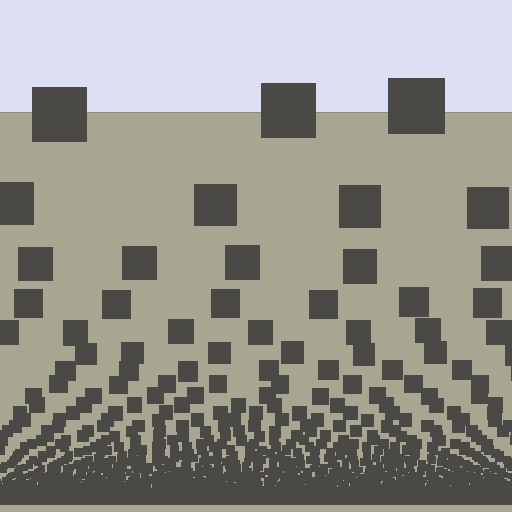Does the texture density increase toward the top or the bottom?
Density increases toward the bottom.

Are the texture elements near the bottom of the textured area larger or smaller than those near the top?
Smaller. The gradient is inverted — elements near the bottom are smaller and denser.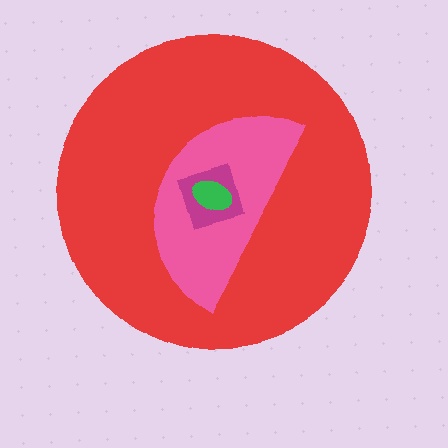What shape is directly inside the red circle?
The pink semicircle.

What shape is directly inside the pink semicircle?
The magenta square.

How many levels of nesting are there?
4.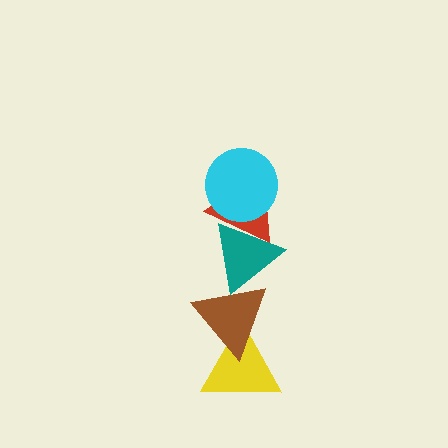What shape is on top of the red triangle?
The cyan circle is on top of the red triangle.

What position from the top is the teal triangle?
The teal triangle is 3rd from the top.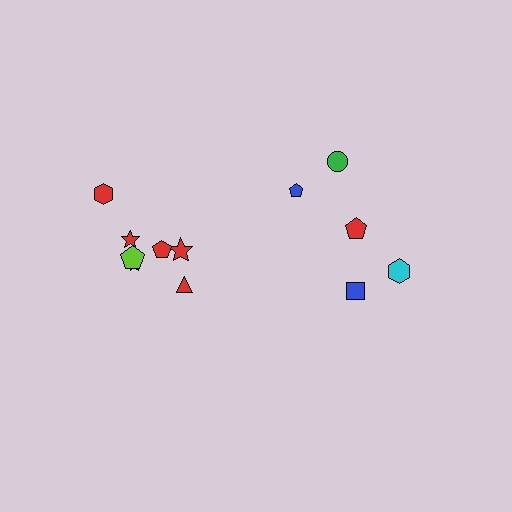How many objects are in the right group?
There are 5 objects.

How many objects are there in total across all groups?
There are 12 objects.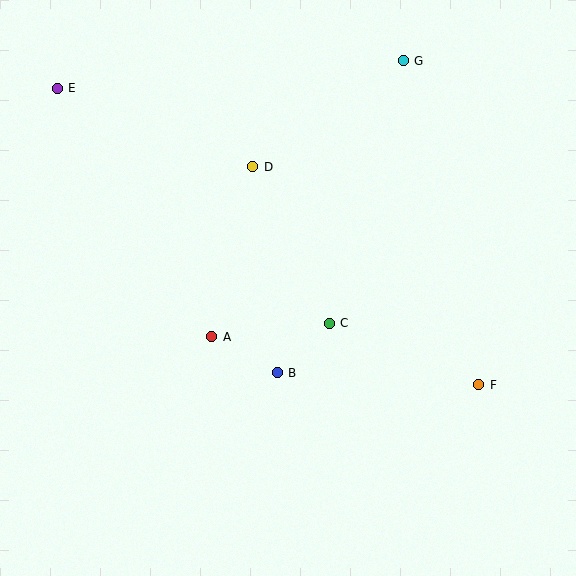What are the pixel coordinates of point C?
Point C is at (329, 323).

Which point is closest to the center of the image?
Point C at (329, 323) is closest to the center.